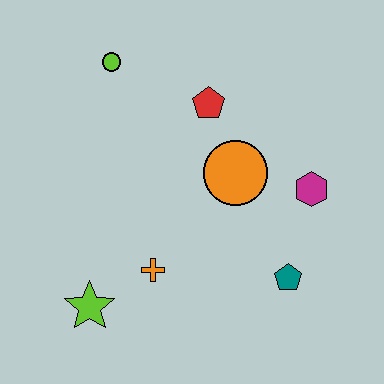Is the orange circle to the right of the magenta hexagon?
No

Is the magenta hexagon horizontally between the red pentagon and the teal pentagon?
No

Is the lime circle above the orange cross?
Yes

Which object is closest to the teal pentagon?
The magenta hexagon is closest to the teal pentagon.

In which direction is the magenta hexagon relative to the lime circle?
The magenta hexagon is to the right of the lime circle.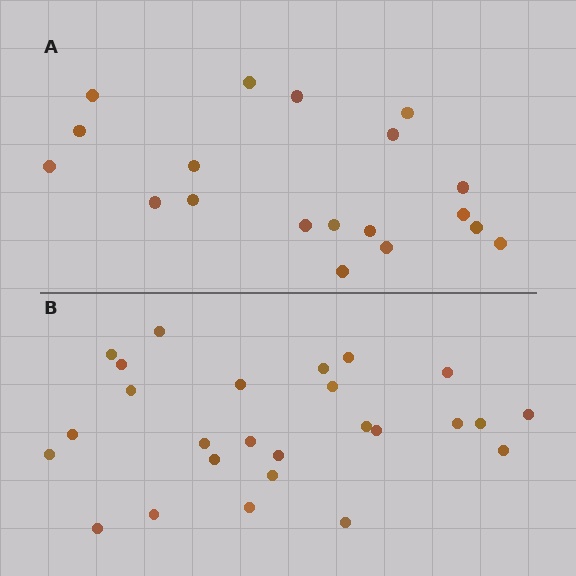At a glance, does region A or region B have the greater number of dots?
Region B (the bottom region) has more dots.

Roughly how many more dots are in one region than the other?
Region B has roughly 8 or so more dots than region A.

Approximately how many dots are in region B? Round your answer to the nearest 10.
About 30 dots. (The exact count is 26, which rounds to 30.)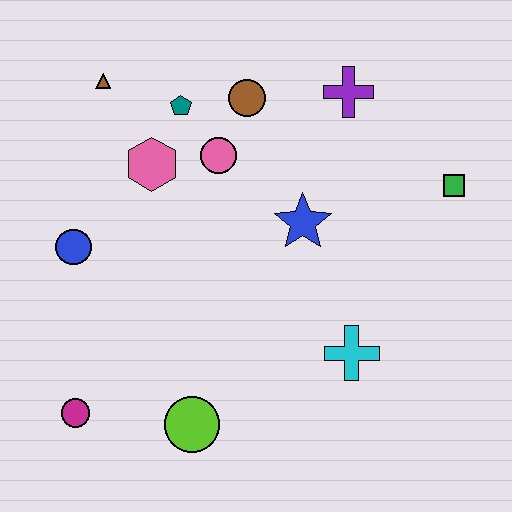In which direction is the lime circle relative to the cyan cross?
The lime circle is to the left of the cyan cross.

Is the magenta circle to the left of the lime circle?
Yes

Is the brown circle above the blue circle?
Yes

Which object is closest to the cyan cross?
The blue star is closest to the cyan cross.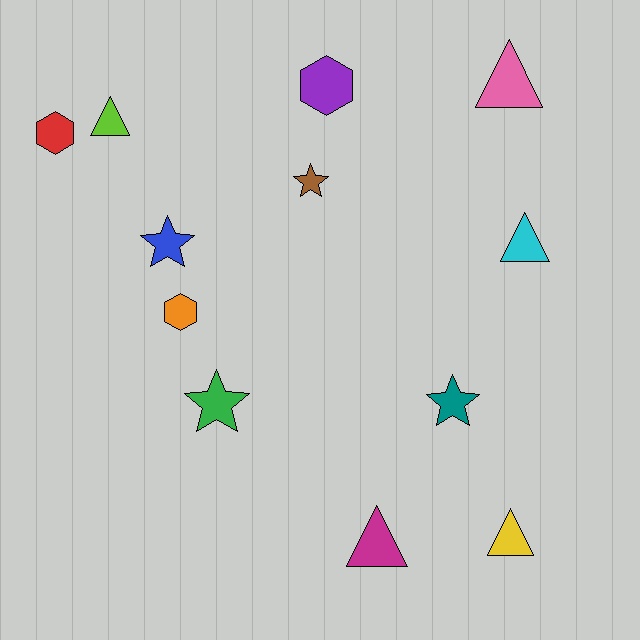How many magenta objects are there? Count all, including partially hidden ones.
There is 1 magenta object.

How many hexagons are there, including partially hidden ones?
There are 3 hexagons.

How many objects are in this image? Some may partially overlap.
There are 12 objects.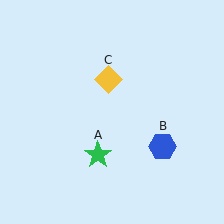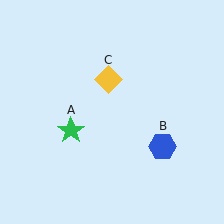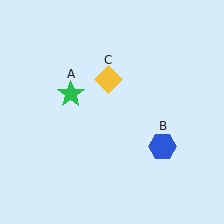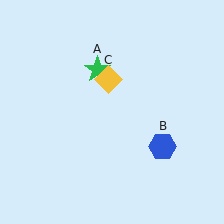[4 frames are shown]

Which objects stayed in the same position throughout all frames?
Blue hexagon (object B) and yellow diamond (object C) remained stationary.